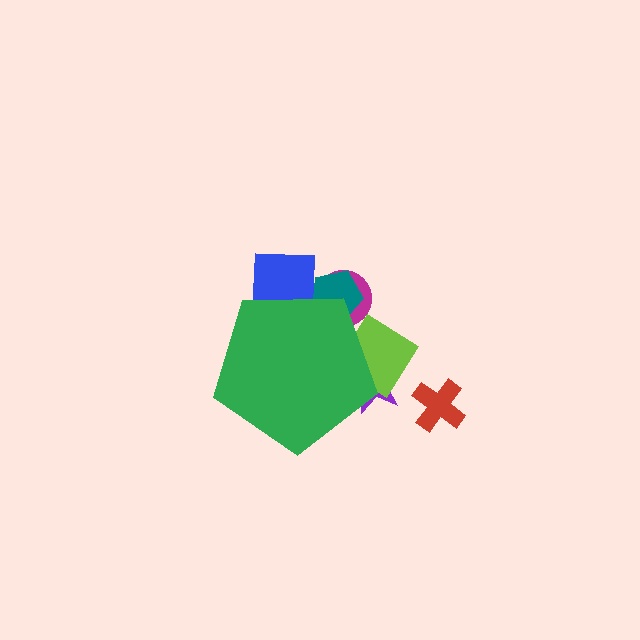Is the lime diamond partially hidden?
Yes, the lime diamond is partially hidden behind the green pentagon.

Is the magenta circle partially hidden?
Yes, the magenta circle is partially hidden behind the green pentagon.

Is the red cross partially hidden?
No, the red cross is fully visible.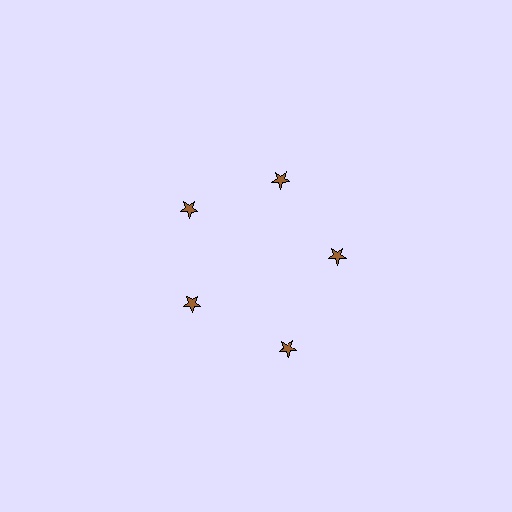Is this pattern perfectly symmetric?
No. The 5 brown stars are arranged in a ring, but one element near the 5 o'clock position is pushed outward from the center, breaking the 5-fold rotational symmetry.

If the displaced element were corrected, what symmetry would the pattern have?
It would have 5-fold rotational symmetry — the pattern would map onto itself every 72 degrees.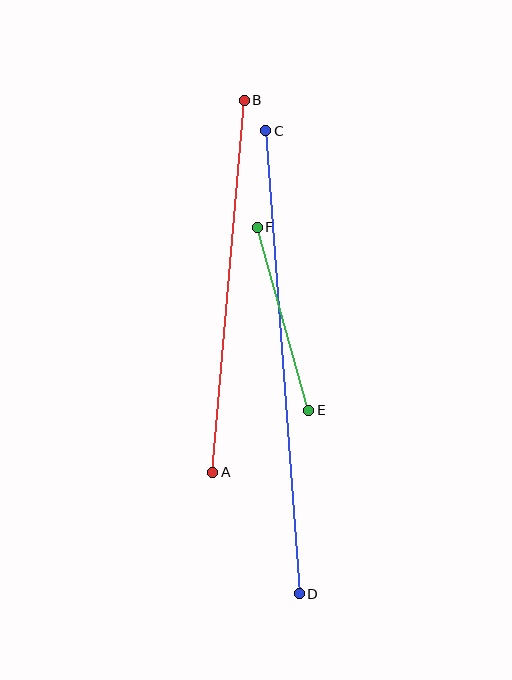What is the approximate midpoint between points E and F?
The midpoint is at approximately (283, 319) pixels.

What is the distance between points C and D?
The distance is approximately 464 pixels.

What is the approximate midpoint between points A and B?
The midpoint is at approximately (228, 286) pixels.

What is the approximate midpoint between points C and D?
The midpoint is at approximately (283, 362) pixels.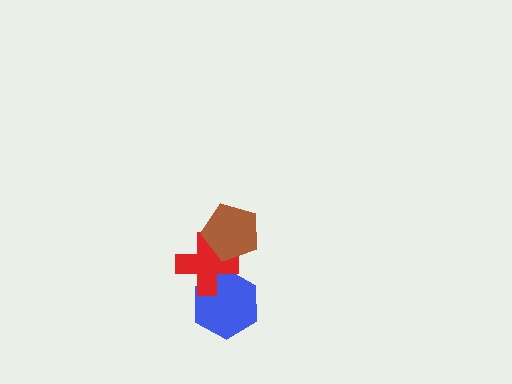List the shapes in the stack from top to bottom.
From top to bottom: the brown pentagon, the red cross, the blue hexagon.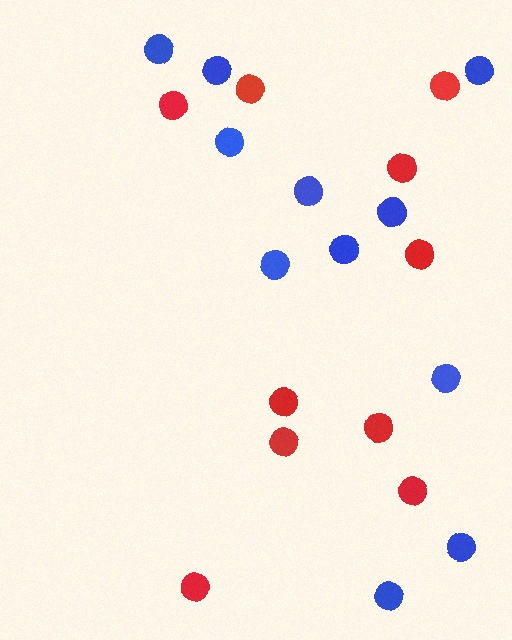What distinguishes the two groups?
There are 2 groups: one group of blue circles (11) and one group of red circles (10).